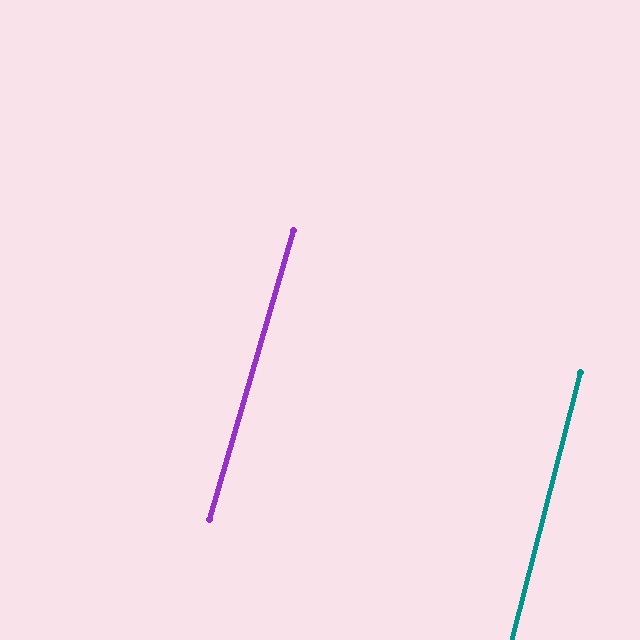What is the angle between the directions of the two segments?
Approximately 2 degrees.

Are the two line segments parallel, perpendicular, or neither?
Parallel — their directions differ by only 1.8°.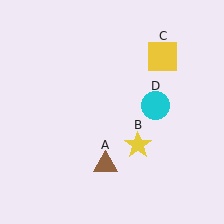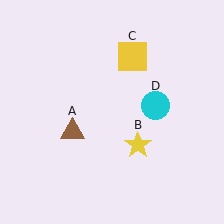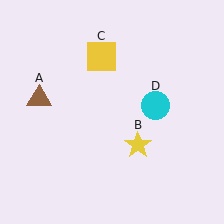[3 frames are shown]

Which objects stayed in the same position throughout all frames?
Yellow star (object B) and cyan circle (object D) remained stationary.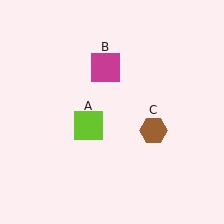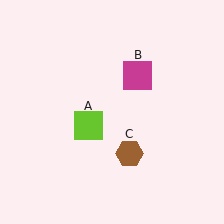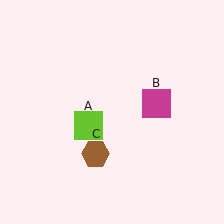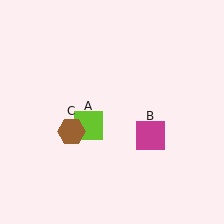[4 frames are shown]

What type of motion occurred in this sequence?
The magenta square (object B), brown hexagon (object C) rotated clockwise around the center of the scene.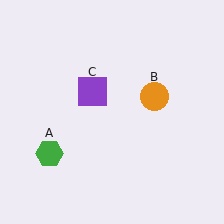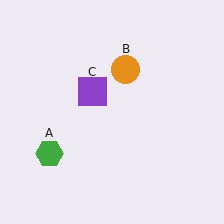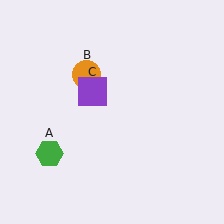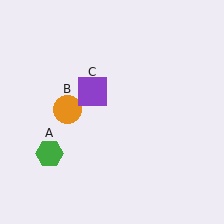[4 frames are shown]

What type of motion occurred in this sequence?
The orange circle (object B) rotated counterclockwise around the center of the scene.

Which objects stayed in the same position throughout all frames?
Green hexagon (object A) and purple square (object C) remained stationary.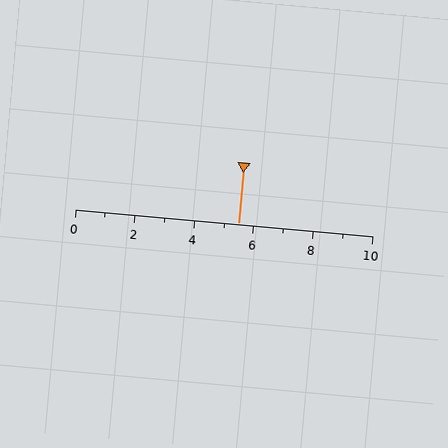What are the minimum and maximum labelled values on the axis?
The axis runs from 0 to 10.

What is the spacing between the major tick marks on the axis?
The major ticks are spaced 2 apart.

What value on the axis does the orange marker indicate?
The marker indicates approximately 5.5.